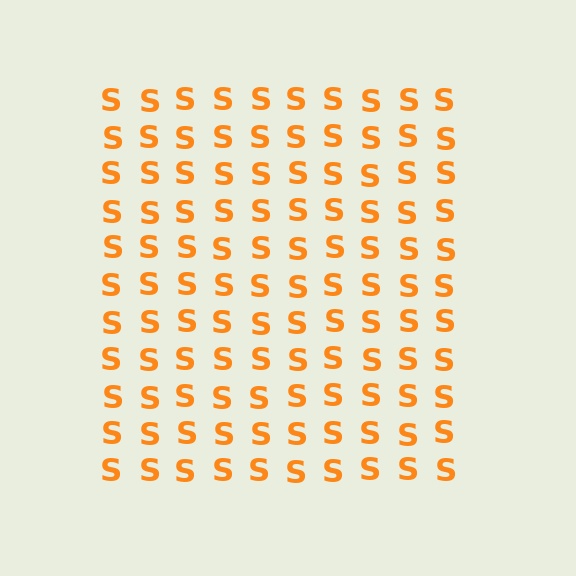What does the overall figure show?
The overall figure shows a square.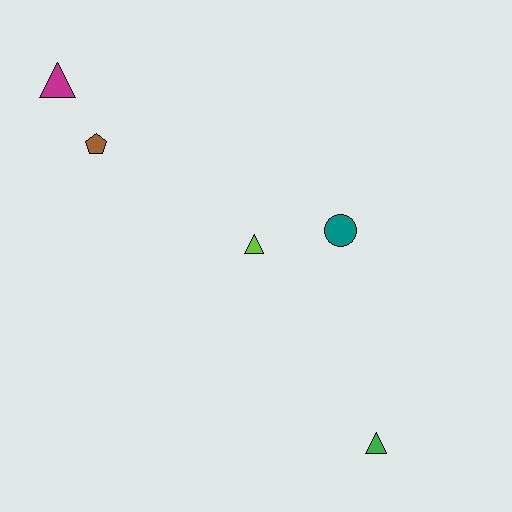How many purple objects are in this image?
There are no purple objects.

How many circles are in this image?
There is 1 circle.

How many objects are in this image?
There are 5 objects.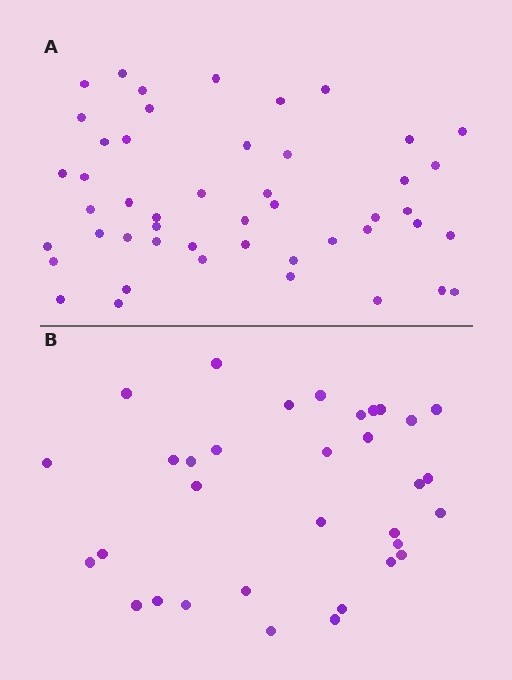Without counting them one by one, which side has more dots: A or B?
Region A (the top region) has more dots.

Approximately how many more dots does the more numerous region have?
Region A has approximately 15 more dots than region B.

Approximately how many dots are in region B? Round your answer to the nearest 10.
About 30 dots. (The exact count is 33, which rounds to 30.)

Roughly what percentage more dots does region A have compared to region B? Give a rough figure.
About 45% more.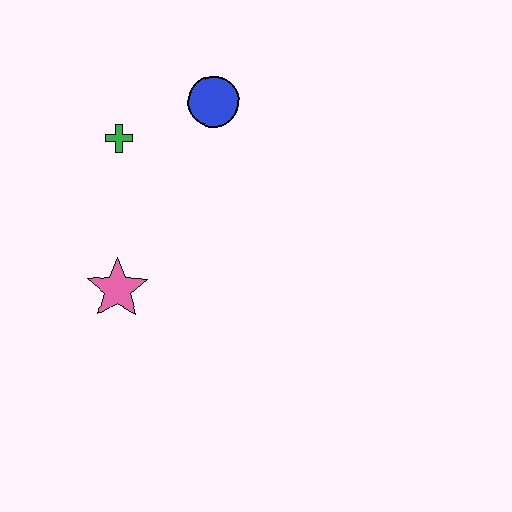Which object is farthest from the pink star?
The blue circle is farthest from the pink star.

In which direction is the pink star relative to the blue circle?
The pink star is below the blue circle.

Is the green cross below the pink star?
No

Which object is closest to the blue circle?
The green cross is closest to the blue circle.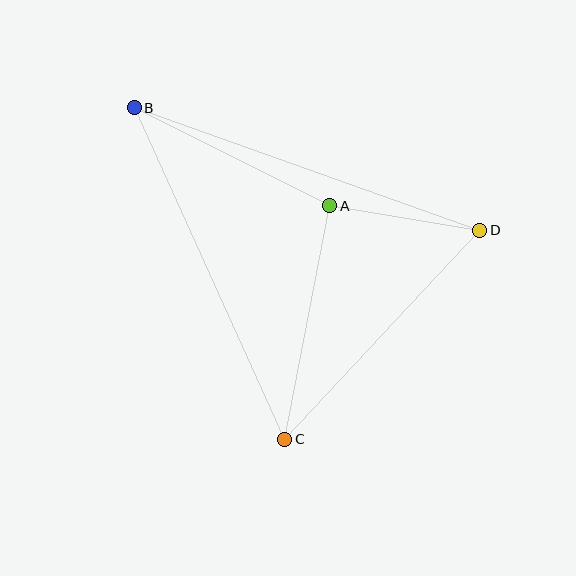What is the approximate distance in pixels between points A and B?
The distance between A and B is approximately 219 pixels.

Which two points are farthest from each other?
Points B and D are farthest from each other.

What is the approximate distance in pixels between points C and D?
The distance between C and D is approximately 286 pixels.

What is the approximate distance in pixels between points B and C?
The distance between B and C is approximately 364 pixels.